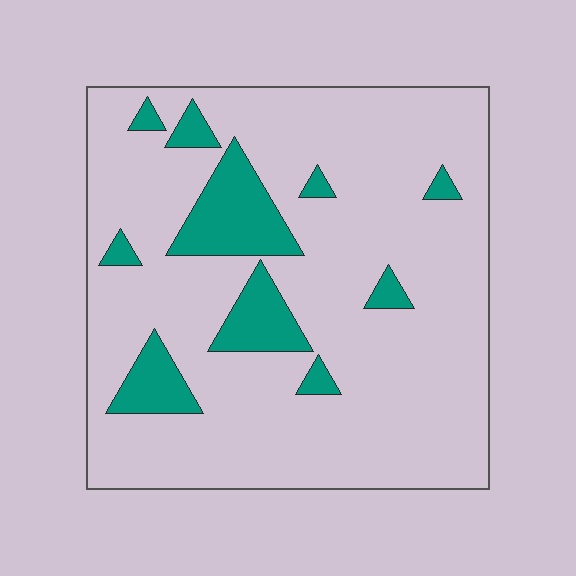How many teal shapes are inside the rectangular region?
10.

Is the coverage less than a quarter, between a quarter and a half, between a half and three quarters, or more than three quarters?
Less than a quarter.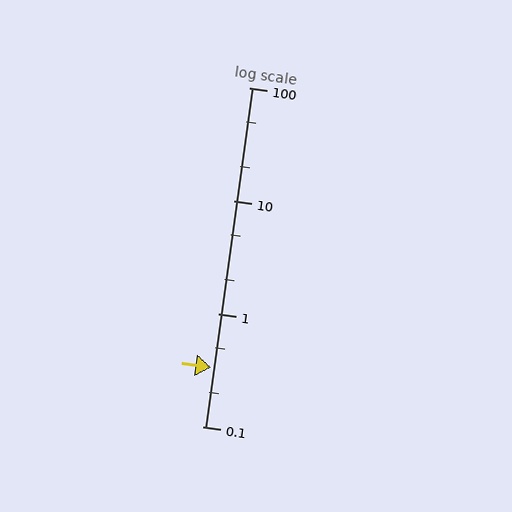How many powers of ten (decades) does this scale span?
The scale spans 3 decades, from 0.1 to 100.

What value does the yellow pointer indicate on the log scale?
The pointer indicates approximately 0.33.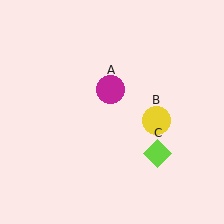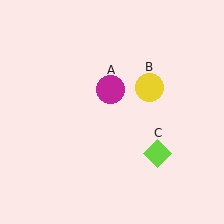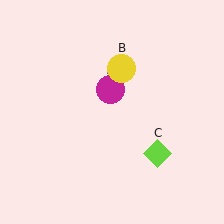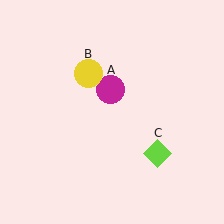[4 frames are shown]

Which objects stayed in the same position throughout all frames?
Magenta circle (object A) and lime diamond (object C) remained stationary.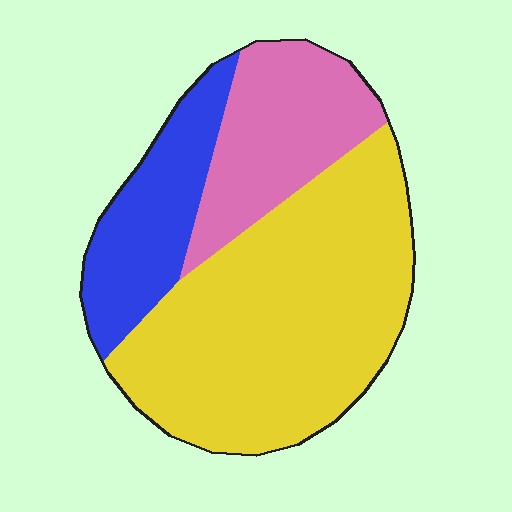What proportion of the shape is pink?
Pink covers roughly 25% of the shape.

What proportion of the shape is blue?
Blue takes up about one fifth (1/5) of the shape.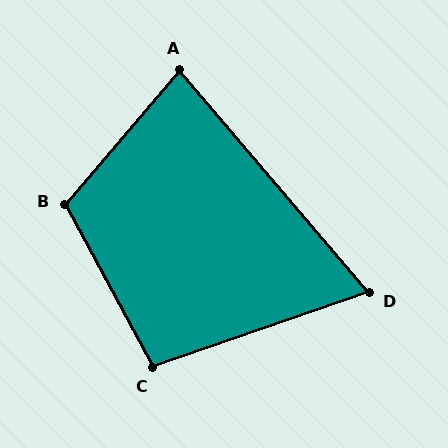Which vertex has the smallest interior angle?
D, at approximately 69 degrees.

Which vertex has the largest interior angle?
B, at approximately 111 degrees.